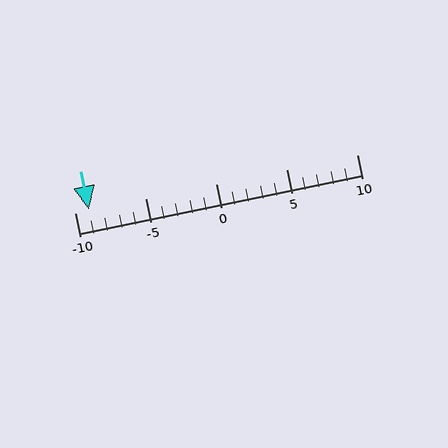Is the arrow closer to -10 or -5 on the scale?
The arrow is closer to -10.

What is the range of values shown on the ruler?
The ruler shows values from -10 to 10.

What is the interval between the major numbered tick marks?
The major tick marks are spaced 5 units apart.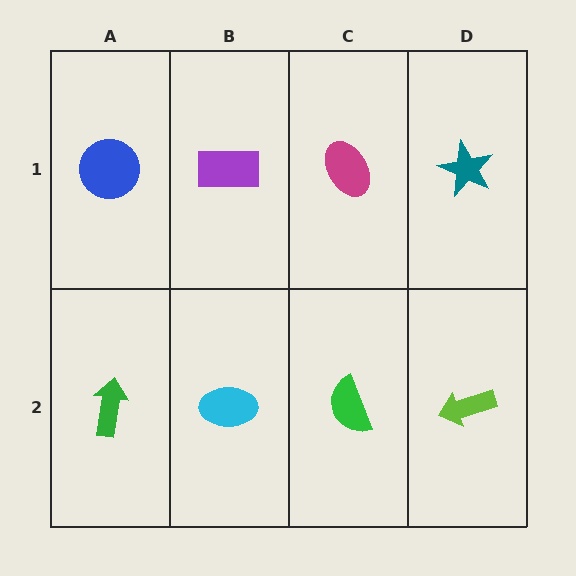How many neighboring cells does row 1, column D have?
2.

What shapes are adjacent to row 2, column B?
A purple rectangle (row 1, column B), a green arrow (row 2, column A), a green semicircle (row 2, column C).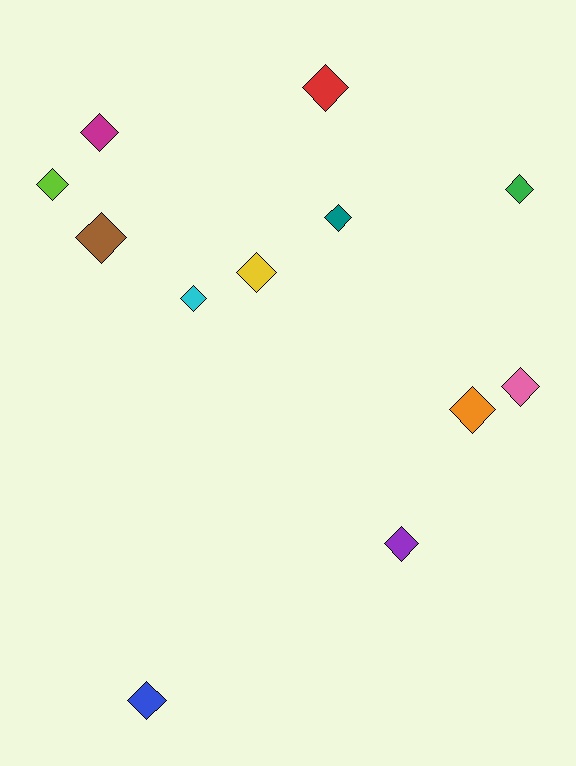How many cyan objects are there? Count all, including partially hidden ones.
There is 1 cyan object.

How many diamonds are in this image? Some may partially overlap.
There are 12 diamonds.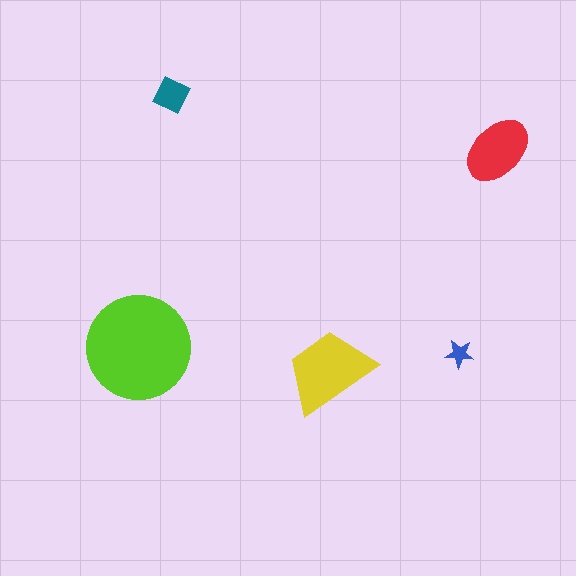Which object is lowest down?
The yellow trapezoid is bottommost.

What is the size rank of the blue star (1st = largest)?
5th.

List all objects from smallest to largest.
The blue star, the teal diamond, the red ellipse, the yellow trapezoid, the lime circle.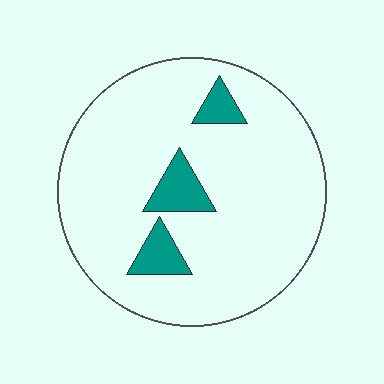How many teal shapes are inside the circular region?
3.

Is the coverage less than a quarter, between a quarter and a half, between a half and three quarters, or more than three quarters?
Less than a quarter.